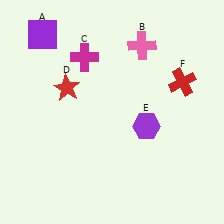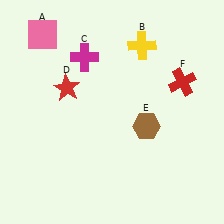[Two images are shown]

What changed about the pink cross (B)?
In Image 1, B is pink. In Image 2, it changed to yellow.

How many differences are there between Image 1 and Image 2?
There are 3 differences between the two images.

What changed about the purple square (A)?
In Image 1, A is purple. In Image 2, it changed to pink.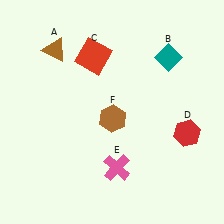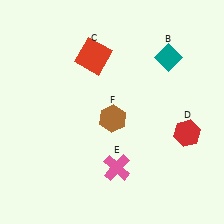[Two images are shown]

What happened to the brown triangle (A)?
The brown triangle (A) was removed in Image 2. It was in the top-left area of Image 1.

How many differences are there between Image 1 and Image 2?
There is 1 difference between the two images.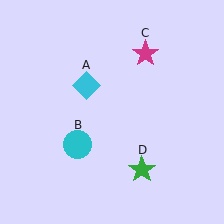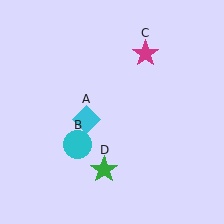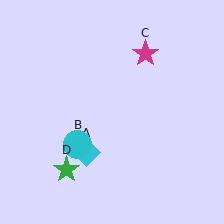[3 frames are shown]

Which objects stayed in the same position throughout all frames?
Cyan circle (object B) and magenta star (object C) remained stationary.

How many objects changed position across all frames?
2 objects changed position: cyan diamond (object A), green star (object D).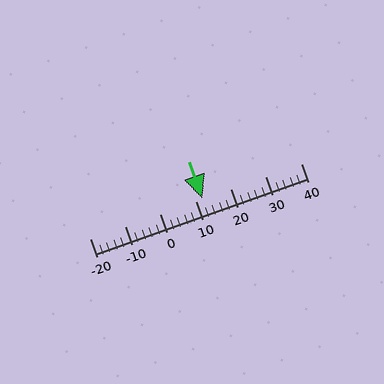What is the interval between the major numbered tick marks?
The major tick marks are spaced 10 units apart.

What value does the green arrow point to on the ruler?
The green arrow points to approximately 12.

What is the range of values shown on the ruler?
The ruler shows values from -20 to 40.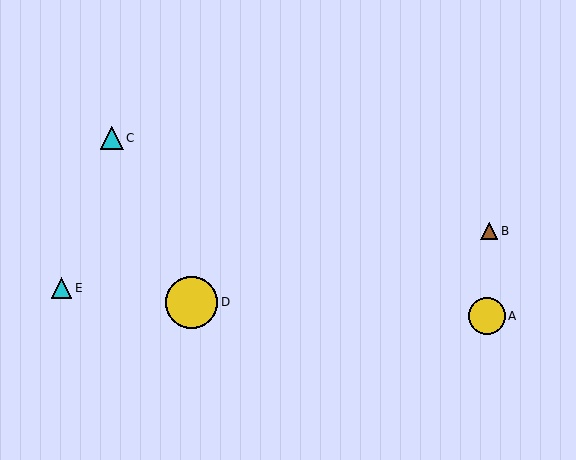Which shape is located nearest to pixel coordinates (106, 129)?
The cyan triangle (labeled C) at (112, 138) is nearest to that location.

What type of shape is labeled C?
Shape C is a cyan triangle.